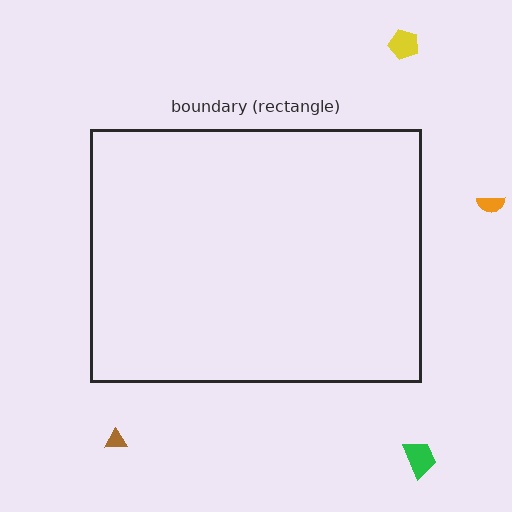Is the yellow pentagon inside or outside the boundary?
Outside.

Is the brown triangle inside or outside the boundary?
Outside.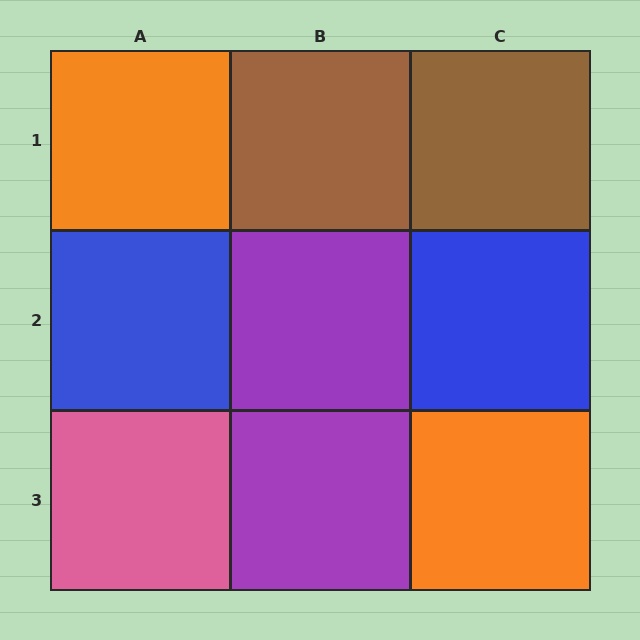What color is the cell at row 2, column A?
Blue.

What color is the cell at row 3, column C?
Orange.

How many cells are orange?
2 cells are orange.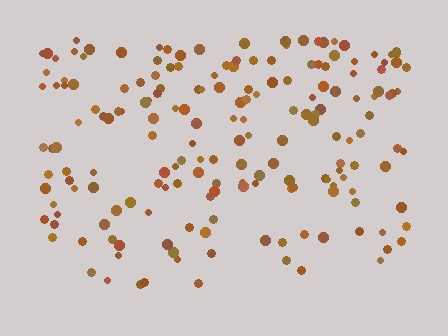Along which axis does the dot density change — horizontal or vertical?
Vertical.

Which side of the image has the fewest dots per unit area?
The bottom.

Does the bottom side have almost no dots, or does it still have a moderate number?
Still a moderate number, just noticeably fewer than the top.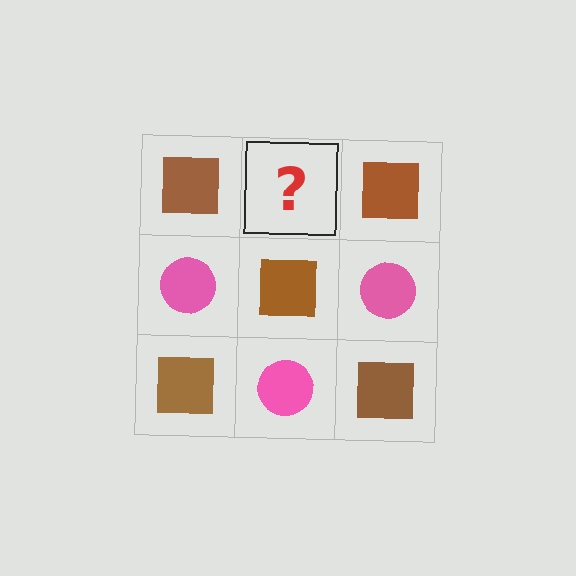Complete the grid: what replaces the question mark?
The question mark should be replaced with a pink circle.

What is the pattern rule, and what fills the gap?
The rule is that it alternates brown square and pink circle in a checkerboard pattern. The gap should be filled with a pink circle.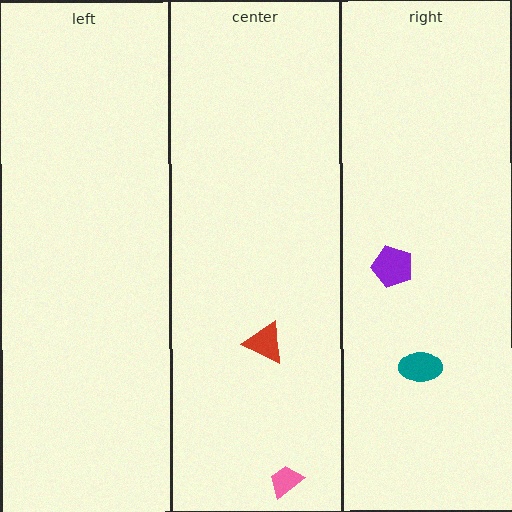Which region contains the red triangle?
The center region.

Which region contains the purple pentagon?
The right region.